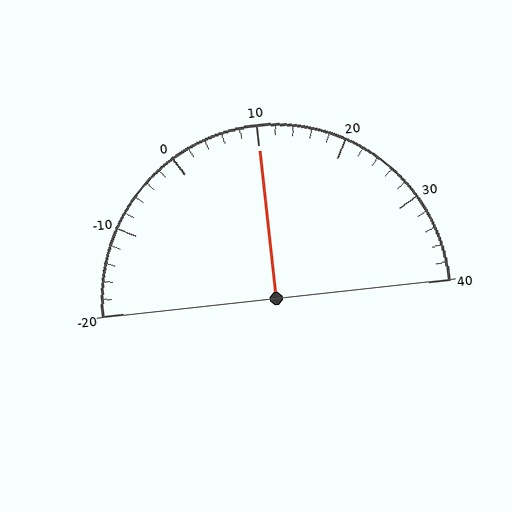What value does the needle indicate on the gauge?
The needle indicates approximately 10.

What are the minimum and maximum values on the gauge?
The gauge ranges from -20 to 40.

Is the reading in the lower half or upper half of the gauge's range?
The reading is in the upper half of the range (-20 to 40).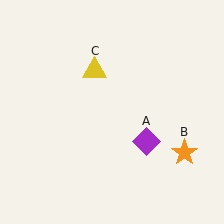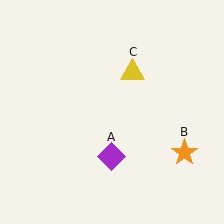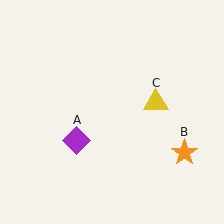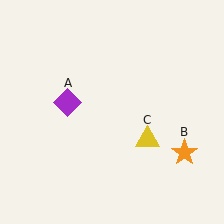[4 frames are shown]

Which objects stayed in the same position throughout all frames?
Orange star (object B) remained stationary.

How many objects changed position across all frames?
2 objects changed position: purple diamond (object A), yellow triangle (object C).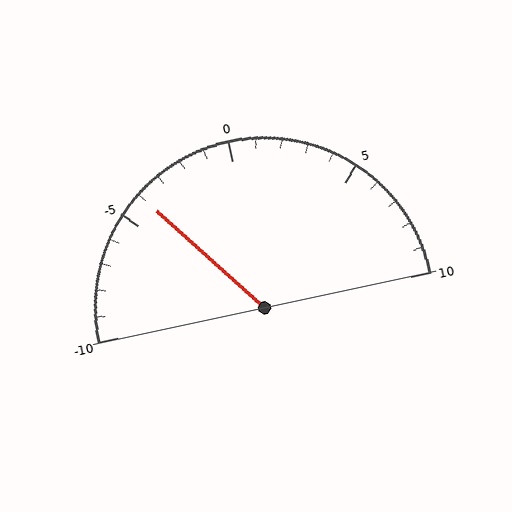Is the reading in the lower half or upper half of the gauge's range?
The reading is in the lower half of the range (-10 to 10).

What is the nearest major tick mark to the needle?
The nearest major tick mark is -5.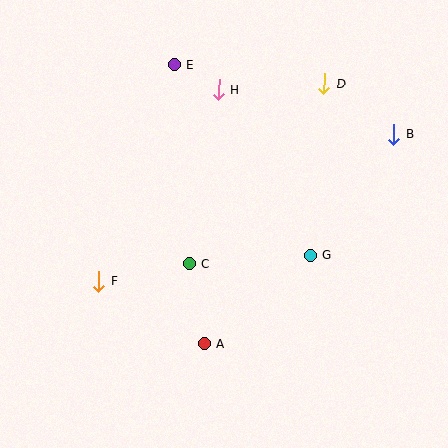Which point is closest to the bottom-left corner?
Point F is closest to the bottom-left corner.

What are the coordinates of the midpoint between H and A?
The midpoint between H and A is at (211, 217).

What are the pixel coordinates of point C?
Point C is at (189, 264).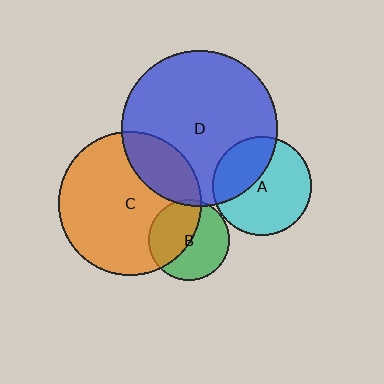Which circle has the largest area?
Circle D (blue).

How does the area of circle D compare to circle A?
Approximately 2.5 times.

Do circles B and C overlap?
Yes.